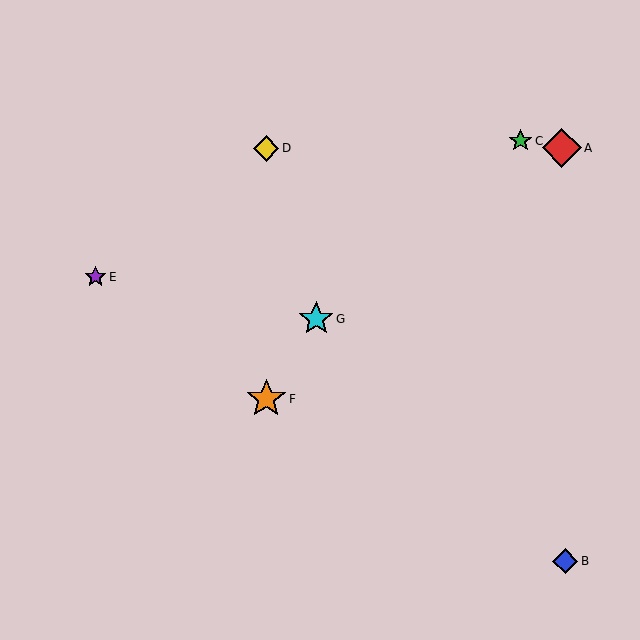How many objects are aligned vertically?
2 objects (D, F) are aligned vertically.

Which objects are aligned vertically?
Objects D, F are aligned vertically.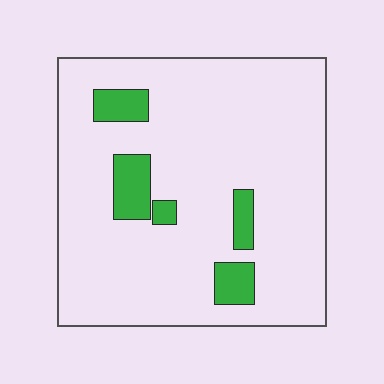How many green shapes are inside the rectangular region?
5.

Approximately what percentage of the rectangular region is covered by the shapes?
Approximately 10%.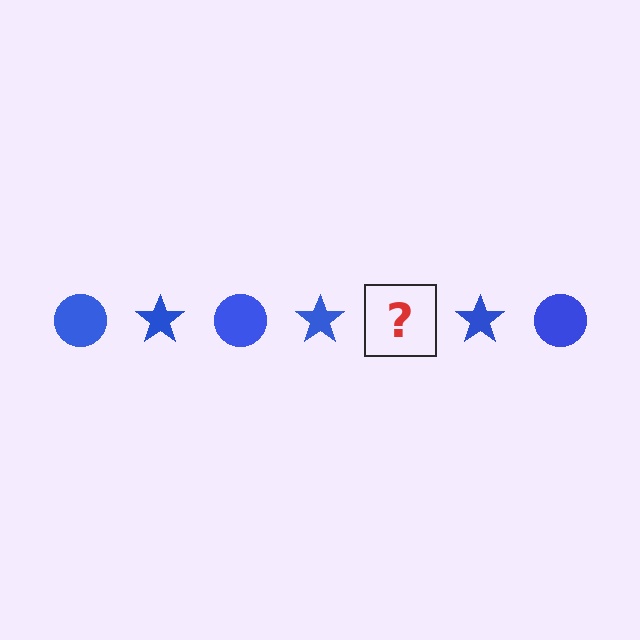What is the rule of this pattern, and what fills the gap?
The rule is that the pattern cycles through circle, star shapes in blue. The gap should be filled with a blue circle.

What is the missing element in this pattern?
The missing element is a blue circle.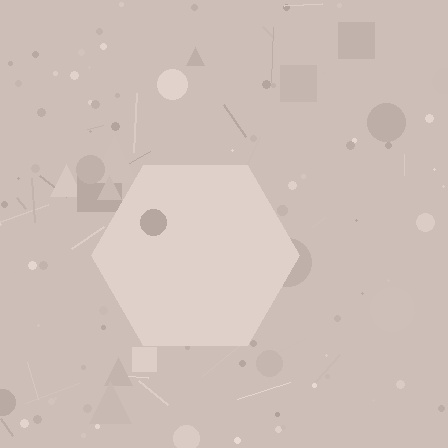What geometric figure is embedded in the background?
A hexagon is embedded in the background.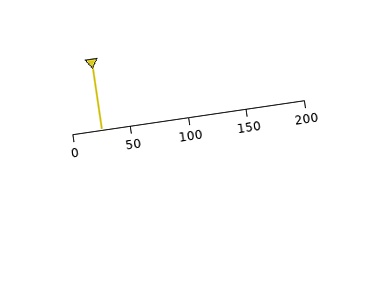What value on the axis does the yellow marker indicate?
The marker indicates approximately 25.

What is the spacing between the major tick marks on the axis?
The major ticks are spaced 50 apart.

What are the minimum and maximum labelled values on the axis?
The axis runs from 0 to 200.